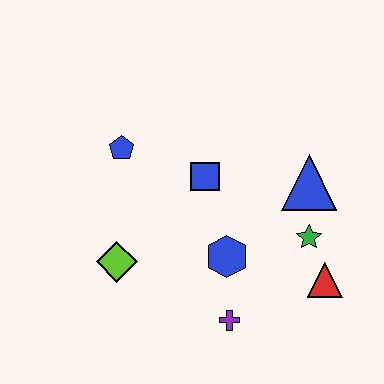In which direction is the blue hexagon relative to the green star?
The blue hexagon is to the left of the green star.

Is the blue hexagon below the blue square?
Yes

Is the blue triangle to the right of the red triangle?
No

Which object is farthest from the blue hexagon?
The blue pentagon is farthest from the blue hexagon.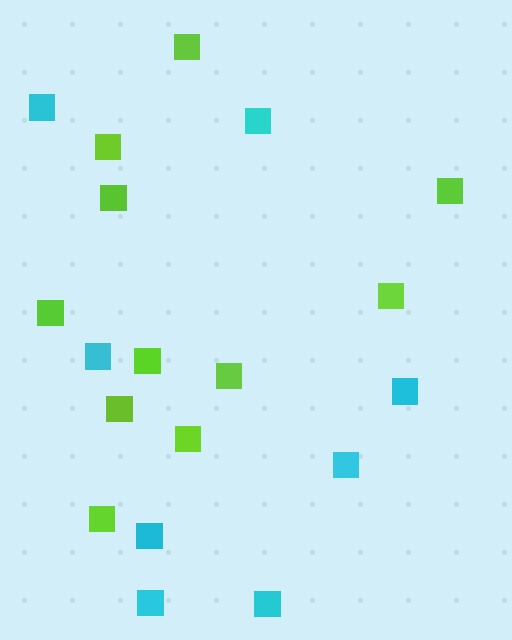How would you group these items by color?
There are 2 groups: one group of cyan squares (8) and one group of lime squares (11).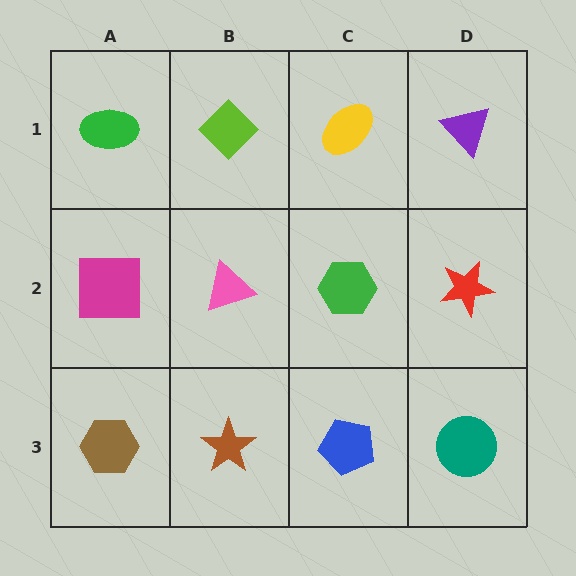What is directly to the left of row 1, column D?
A yellow ellipse.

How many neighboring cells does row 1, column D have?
2.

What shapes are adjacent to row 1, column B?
A pink triangle (row 2, column B), a green ellipse (row 1, column A), a yellow ellipse (row 1, column C).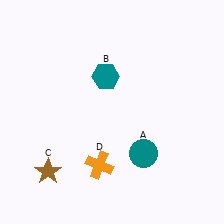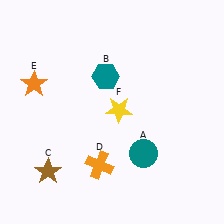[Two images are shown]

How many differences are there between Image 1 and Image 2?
There are 2 differences between the two images.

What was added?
An orange star (E), a yellow star (F) were added in Image 2.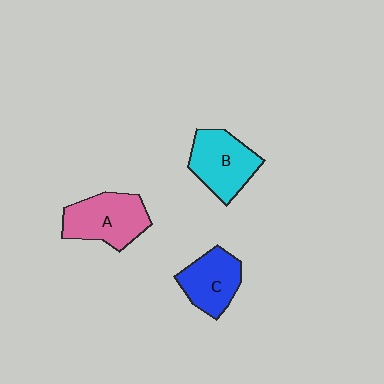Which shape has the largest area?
Shape A (pink).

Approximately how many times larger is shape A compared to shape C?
Approximately 1.2 times.